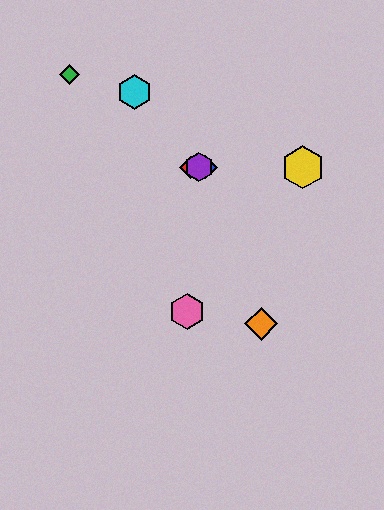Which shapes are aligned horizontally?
The red diamond, the blue diamond, the yellow hexagon, the purple hexagon are aligned horizontally.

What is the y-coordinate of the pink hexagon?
The pink hexagon is at y≈311.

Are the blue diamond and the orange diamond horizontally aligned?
No, the blue diamond is at y≈167 and the orange diamond is at y≈324.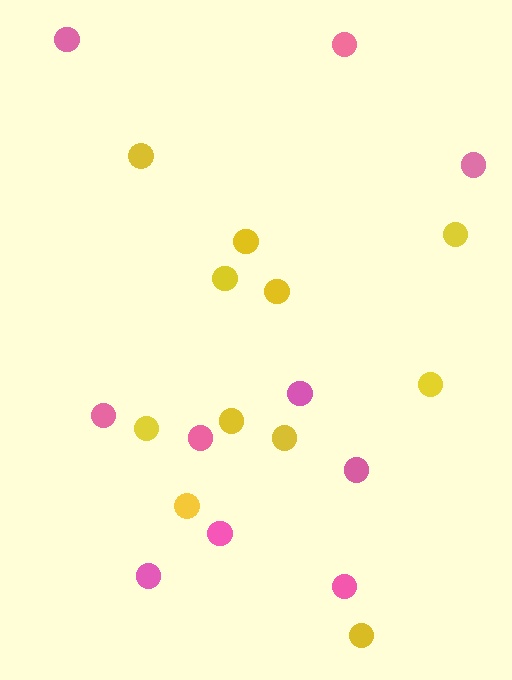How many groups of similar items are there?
There are 2 groups: one group of pink circles (10) and one group of yellow circles (11).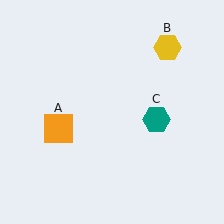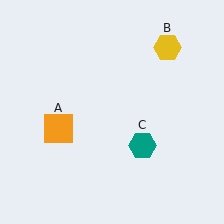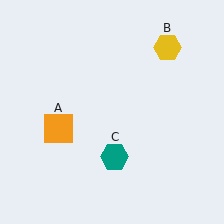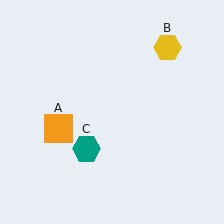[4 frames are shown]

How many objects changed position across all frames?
1 object changed position: teal hexagon (object C).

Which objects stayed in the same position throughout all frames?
Orange square (object A) and yellow hexagon (object B) remained stationary.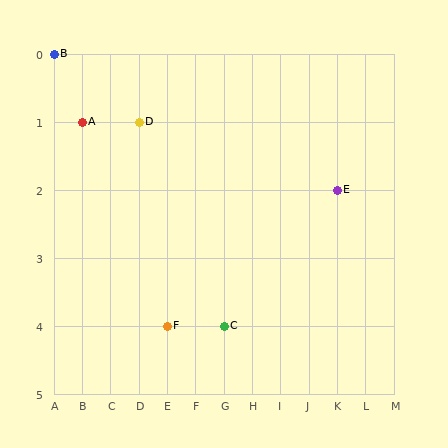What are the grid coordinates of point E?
Point E is at grid coordinates (K, 2).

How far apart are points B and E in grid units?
Points B and E are 10 columns and 2 rows apart (about 10.2 grid units diagonally).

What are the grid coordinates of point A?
Point A is at grid coordinates (B, 1).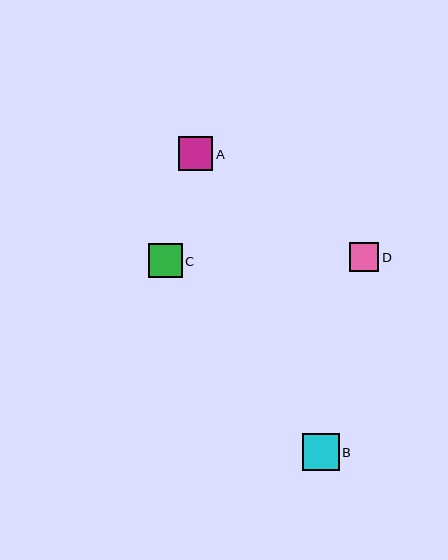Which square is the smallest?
Square D is the smallest with a size of approximately 29 pixels.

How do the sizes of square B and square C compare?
Square B and square C are approximately the same size.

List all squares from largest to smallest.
From largest to smallest: B, C, A, D.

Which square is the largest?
Square B is the largest with a size of approximately 37 pixels.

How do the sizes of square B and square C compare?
Square B and square C are approximately the same size.